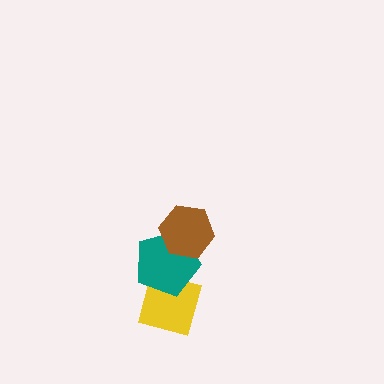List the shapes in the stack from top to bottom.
From top to bottom: the brown hexagon, the teal pentagon, the yellow diamond.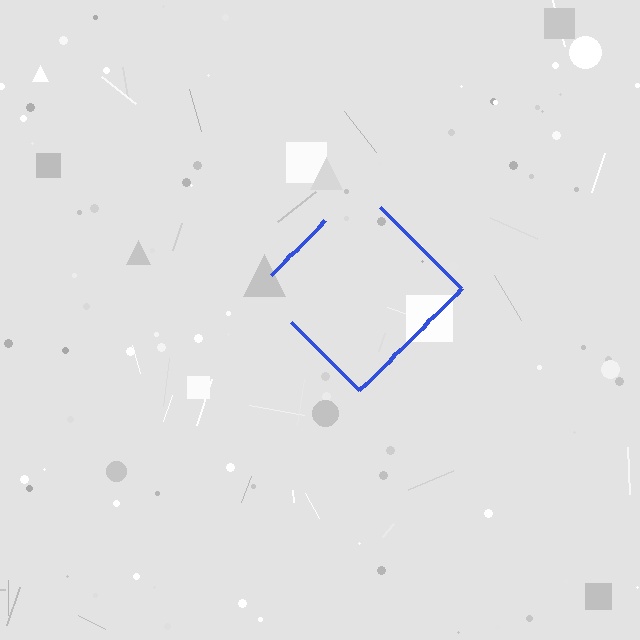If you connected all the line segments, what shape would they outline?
They would outline a diamond.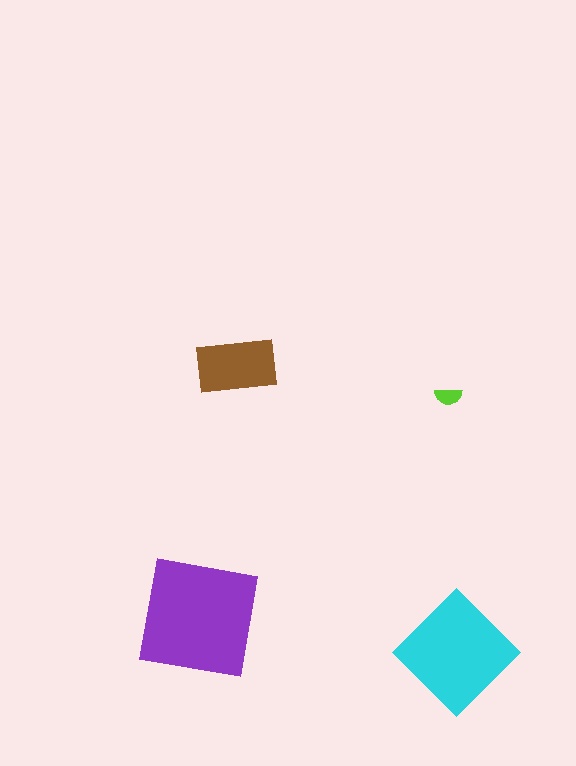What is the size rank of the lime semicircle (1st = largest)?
4th.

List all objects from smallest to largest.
The lime semicircle, the brown rectangle, the cyan diamond, the purple square.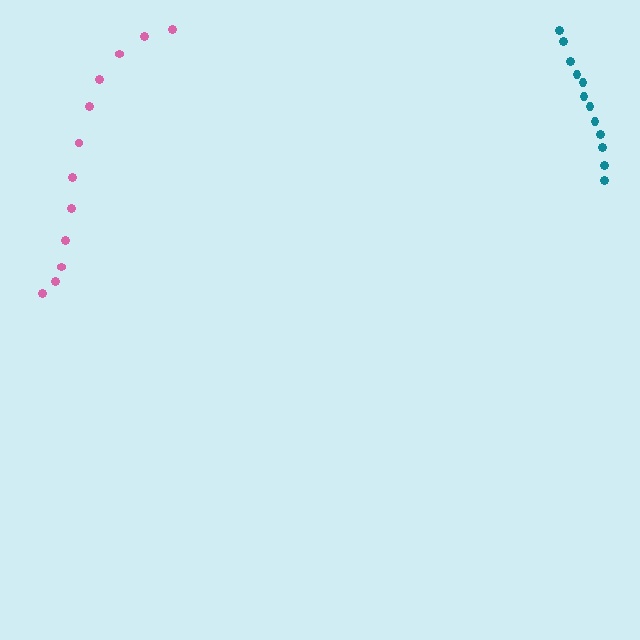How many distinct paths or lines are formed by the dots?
There are 2 distinct paths.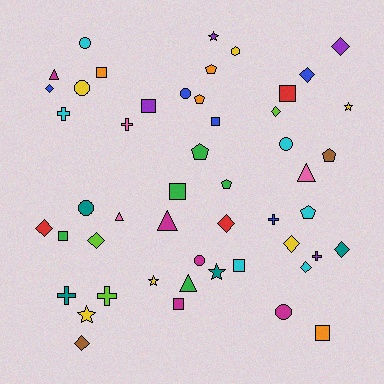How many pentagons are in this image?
There are 6 pentagons.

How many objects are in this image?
There are 50 objects.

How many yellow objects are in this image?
There are 6 yellow objects.